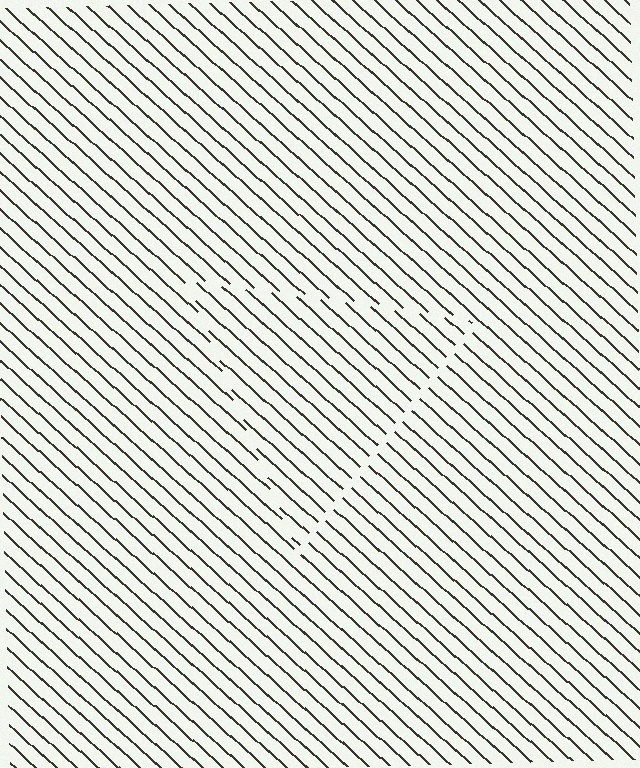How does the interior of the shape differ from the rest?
The interior of the shape contains the same grating, shifted by half a period — the contour is defined by the phase discontinuity where line-ends from the inner and outer gratings abut.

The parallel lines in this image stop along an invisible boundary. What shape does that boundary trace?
An illusory triangle. The interior of the shape contains the same grating, shifted by half a period — the contour is defined by the phase discontinuity where line-ends from the inner and outer gratings abut.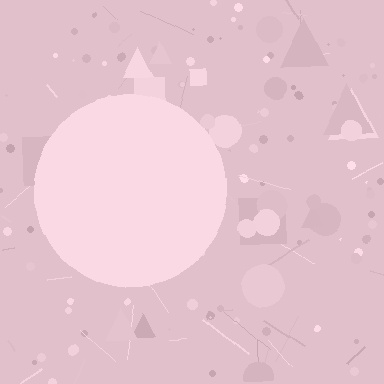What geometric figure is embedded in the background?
A circle is embedded in the background.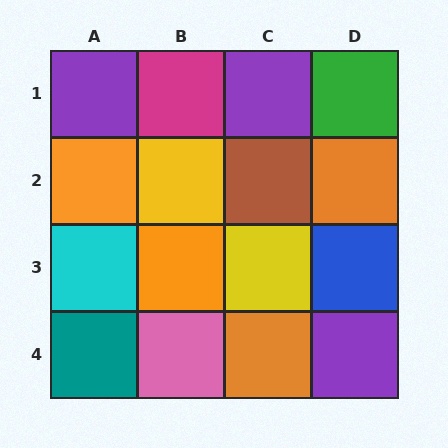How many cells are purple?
3 cells are purple.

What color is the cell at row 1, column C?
Purple.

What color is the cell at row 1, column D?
Green.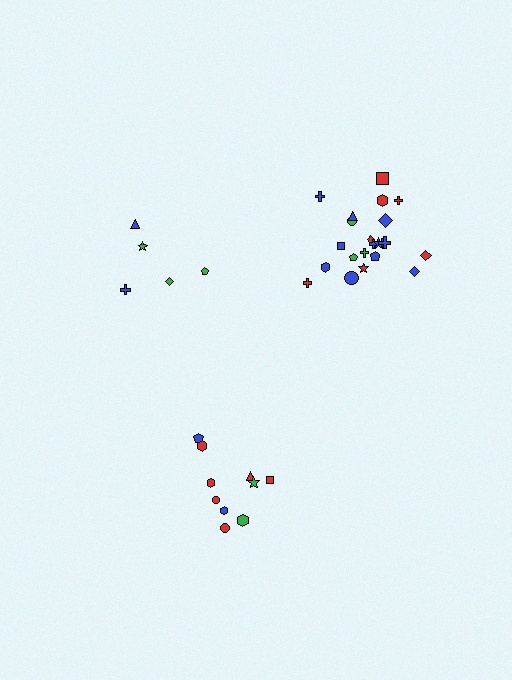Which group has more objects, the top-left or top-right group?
The top-right group.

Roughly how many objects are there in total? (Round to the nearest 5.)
Roughly 35 objects in total.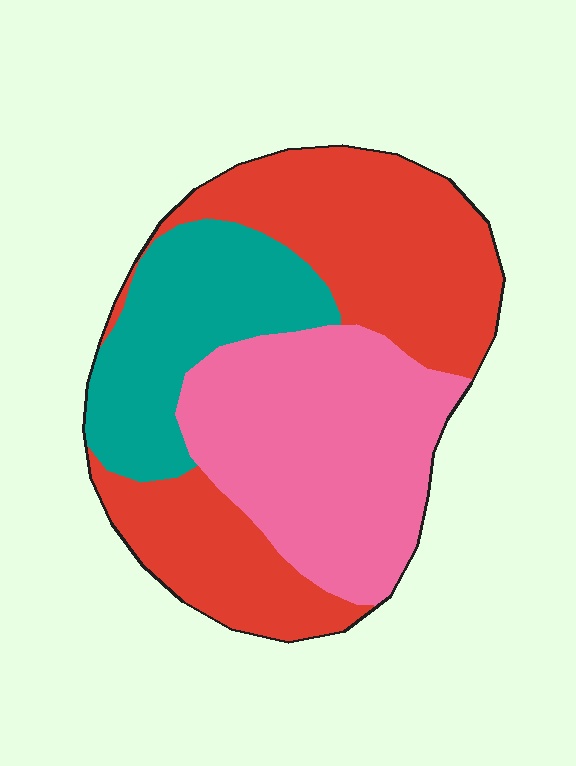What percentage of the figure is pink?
Pink covers around 35% of the figure.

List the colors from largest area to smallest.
From largest to smallest: red, pink, teal.